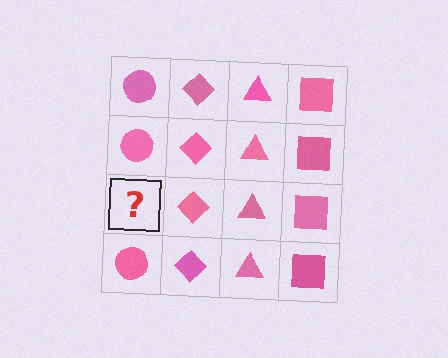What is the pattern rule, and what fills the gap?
The rule is that each column has a consistent shape. The gap should be filled with a pink circle.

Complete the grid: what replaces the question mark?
The question mark should be replaced with a pink circle.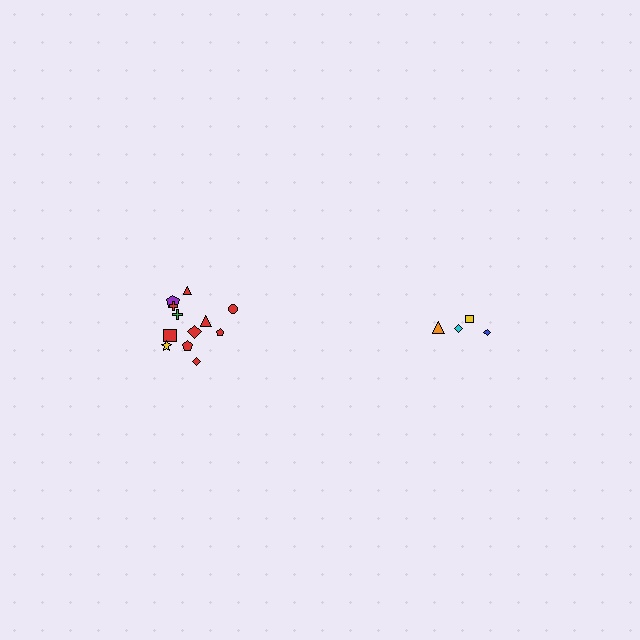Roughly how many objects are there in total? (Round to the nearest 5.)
Roughly 15 objects in total.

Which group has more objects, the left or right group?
The left group.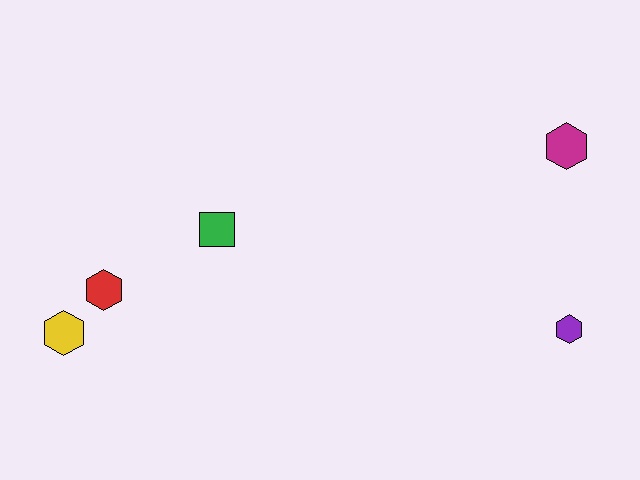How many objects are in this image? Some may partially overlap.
There are 5 objects.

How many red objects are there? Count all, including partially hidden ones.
There is 1 red object.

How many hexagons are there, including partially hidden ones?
There are 4 hexagons.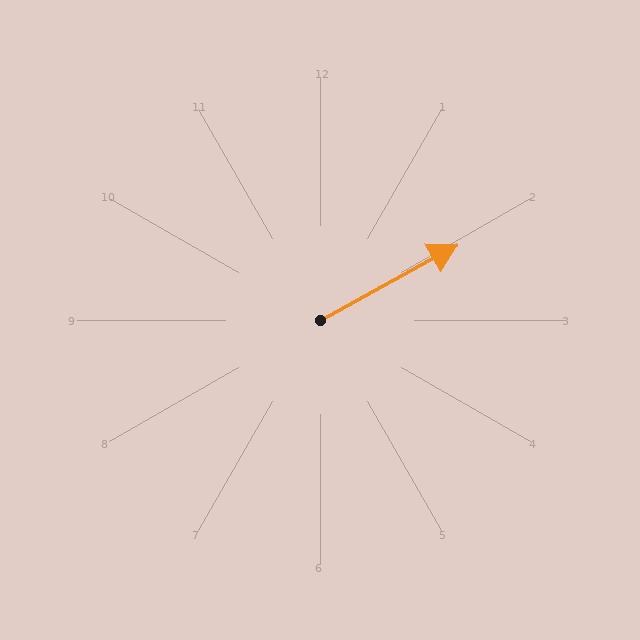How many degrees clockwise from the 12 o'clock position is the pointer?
Approximately 61 degrees.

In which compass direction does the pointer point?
Northeast.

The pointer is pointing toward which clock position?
Roughly 2 o'clock.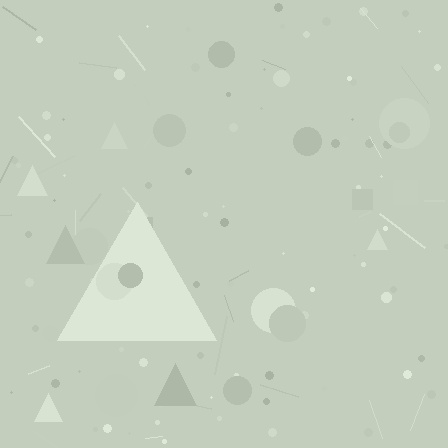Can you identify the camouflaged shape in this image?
The camouflaged shape is a triangle.